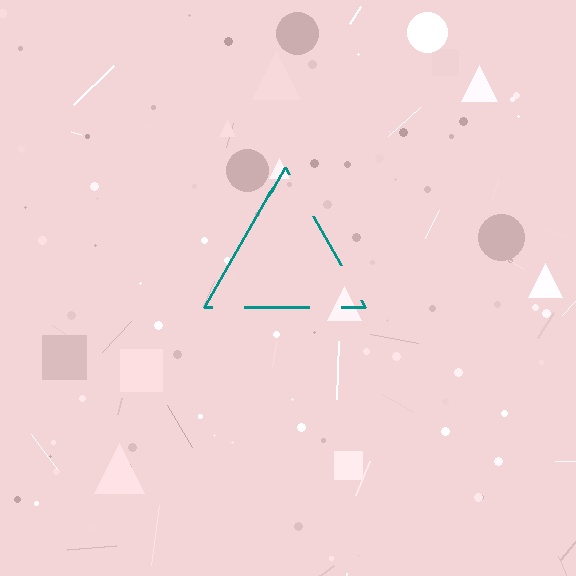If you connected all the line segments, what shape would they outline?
They would outline a triangle.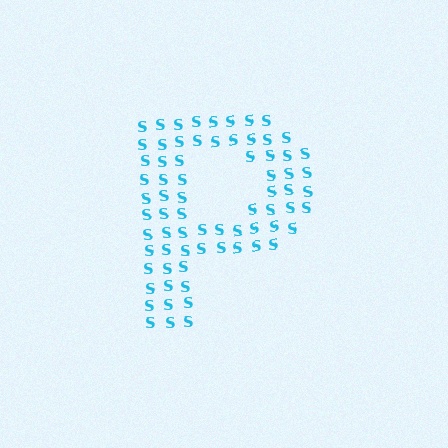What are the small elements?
The small elements are letter S's.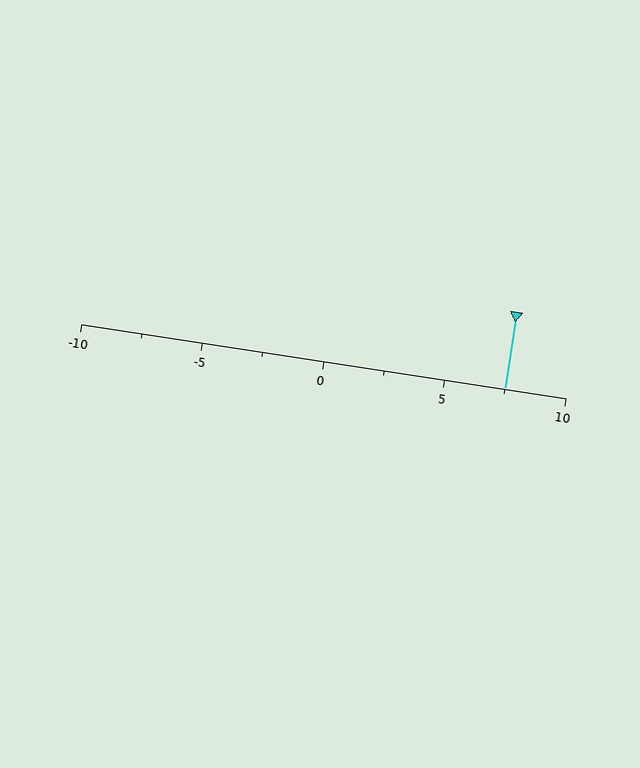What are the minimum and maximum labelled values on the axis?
The axis runs from -10 to 10.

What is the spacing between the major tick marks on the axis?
The major ticks are spaced 5 apart.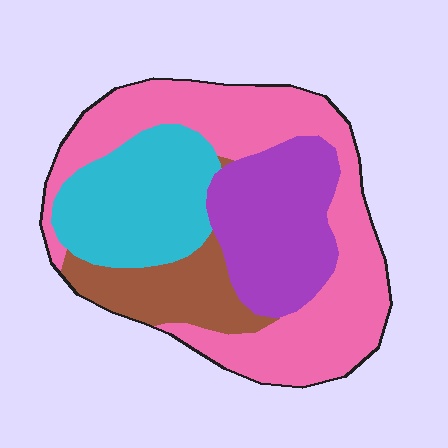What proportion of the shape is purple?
Purple takes up less than a quarter of the shape.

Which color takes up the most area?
Pink, at roughly 45%.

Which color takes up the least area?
Brown, at roughly 15%.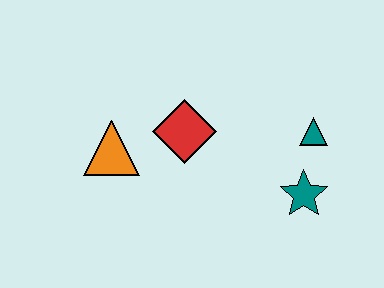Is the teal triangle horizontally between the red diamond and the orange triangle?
No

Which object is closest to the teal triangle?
The teal star is closest to the teal triangle.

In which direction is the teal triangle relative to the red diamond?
The teal triangle is to the right of the red diamond.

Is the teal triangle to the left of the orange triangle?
No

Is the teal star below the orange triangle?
Yes